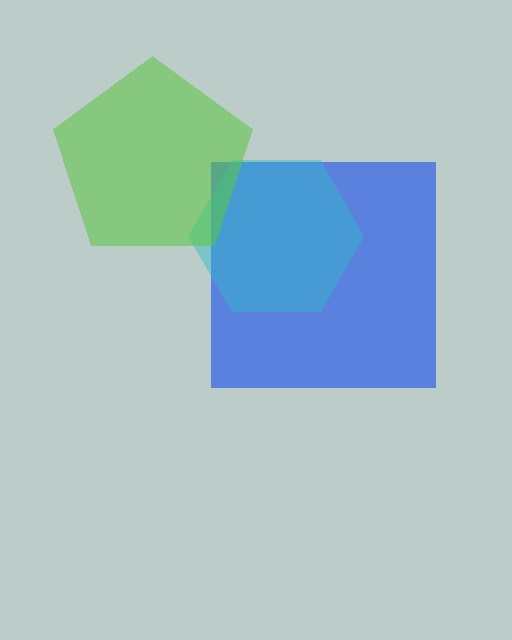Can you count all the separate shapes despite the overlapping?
Yes, there are 3 separate shapes.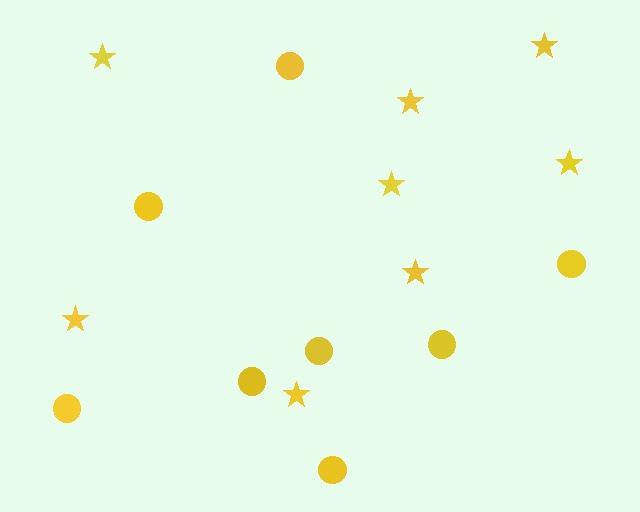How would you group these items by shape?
There are 2 groups: one group of stars (8) and one group of circles (8).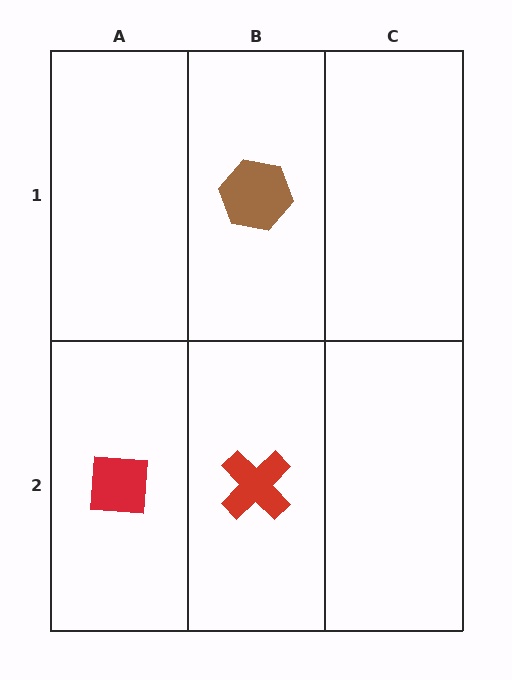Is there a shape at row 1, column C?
No, that cell is empty.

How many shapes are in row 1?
1 shape.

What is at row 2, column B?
A red cross.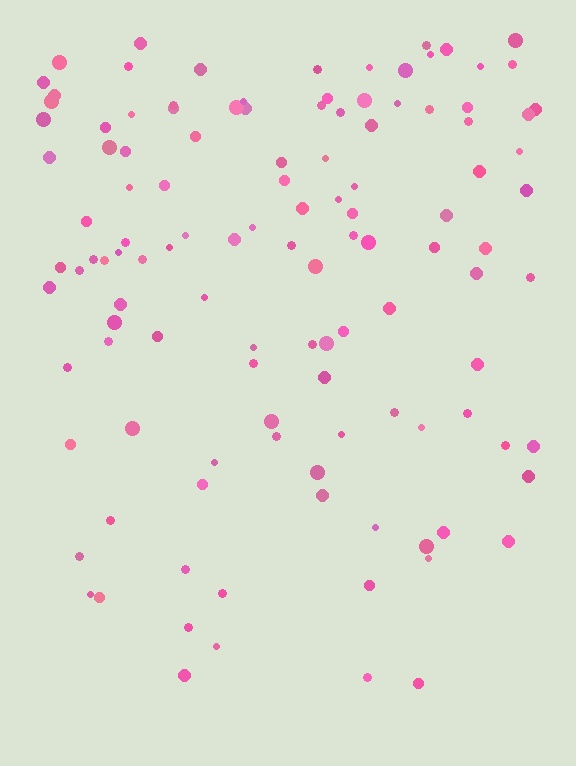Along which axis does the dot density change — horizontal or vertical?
Vertical.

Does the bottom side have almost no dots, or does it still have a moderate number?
Still a moderate number, just noticeably fewer than the top.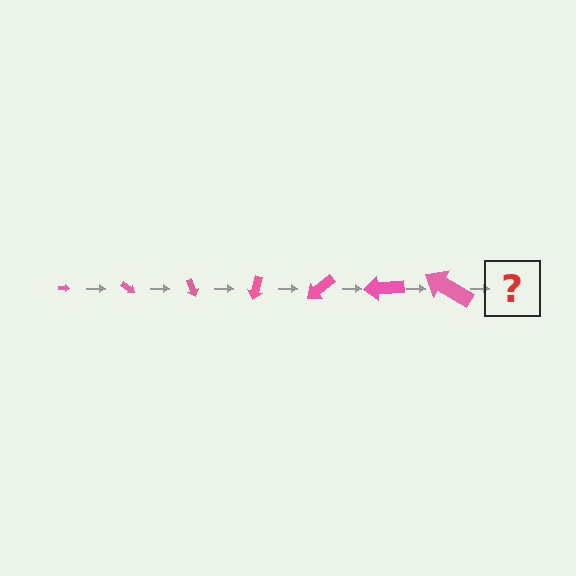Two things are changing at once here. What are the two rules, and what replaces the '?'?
The two rules are that the arrow grows larger each step and it rotates 35 degrees each step. The '?' should be an arrow, larger than the previous one and rotated 245 degrees from the start.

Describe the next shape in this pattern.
It should be an arrow, larger than the previous one and rotated 245 degrees from the start.